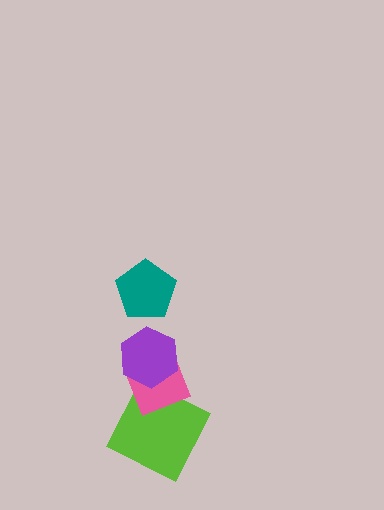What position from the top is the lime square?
The lime square is 4th from the top.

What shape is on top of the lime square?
The pink diamond is on top of the lime square.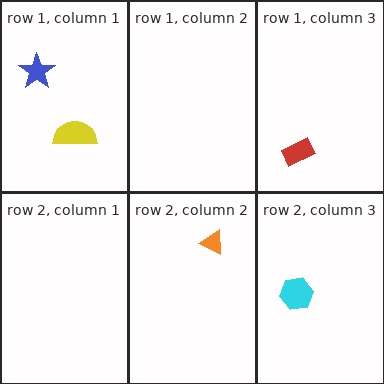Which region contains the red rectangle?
The row 1, column 3 region.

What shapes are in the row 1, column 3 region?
The red rectangle.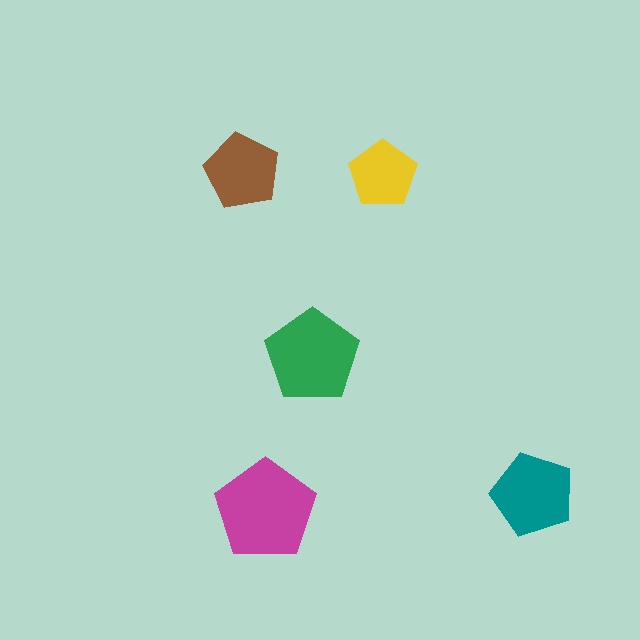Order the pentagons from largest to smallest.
the magenta one, the green one, the teal one, the brown one, the yellow one.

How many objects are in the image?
There are 5 objects in the image.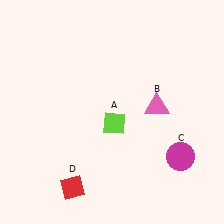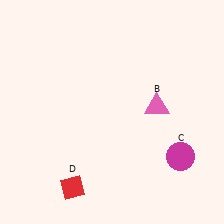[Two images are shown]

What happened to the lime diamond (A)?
The lime diamond (A) was removed in Image 2. It was in the bottom-right area of Image 1.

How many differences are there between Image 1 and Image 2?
There is 1 difference between the two images.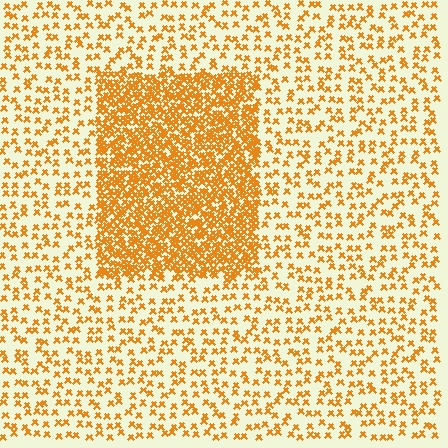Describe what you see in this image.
The image contains small orange elements arranged at two different densities. A rectangle-shaped region is visible where the elements are more densely packed than the surrounding area.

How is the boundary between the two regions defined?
The boundary is defined by a change in element density (approximately 3.0x ratio). All elements are the same color, size, and shape.